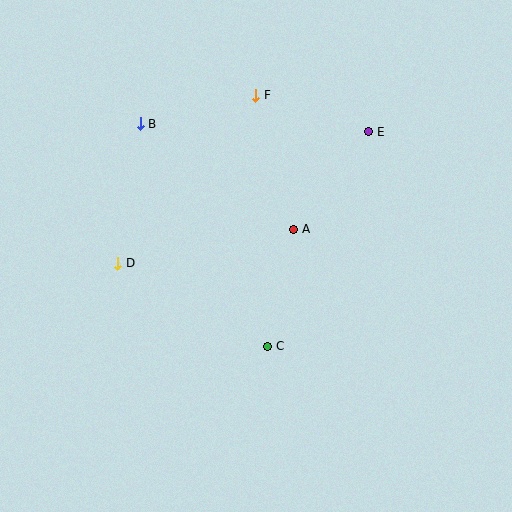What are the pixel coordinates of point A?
Point A is at (294, 229).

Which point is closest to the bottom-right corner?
Point C is closest to the bottom-right corner.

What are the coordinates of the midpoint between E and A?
The midpoint between E and A is at (331, 181).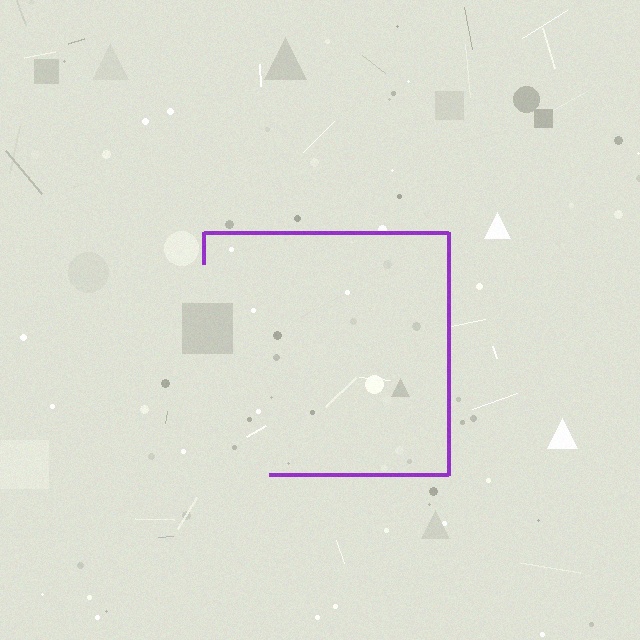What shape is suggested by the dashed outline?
The dashed outline suggests a square.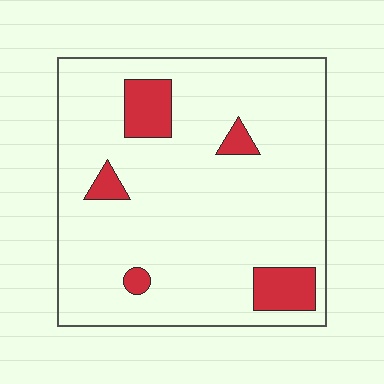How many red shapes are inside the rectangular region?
5.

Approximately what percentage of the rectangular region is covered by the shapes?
Approximately 10%.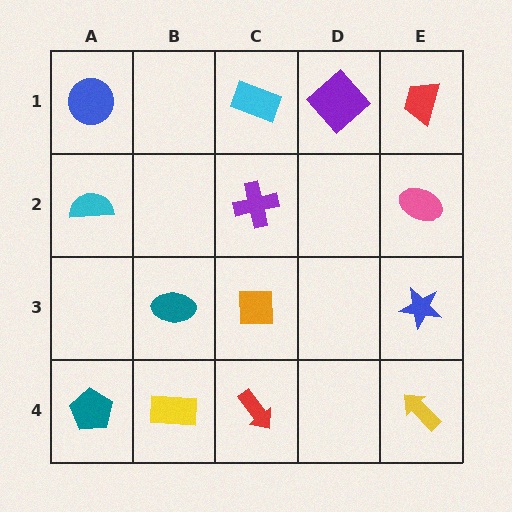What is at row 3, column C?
An orange square.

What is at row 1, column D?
A purple diamond.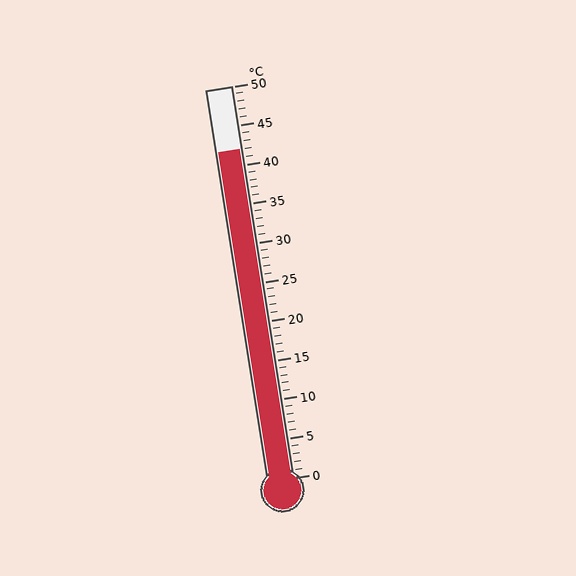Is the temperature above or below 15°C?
The temperature is above 15°C.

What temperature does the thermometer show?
The thermometer shows approximately 42°C.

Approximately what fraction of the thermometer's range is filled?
The thermometer is filled to approximately 85% of its range.